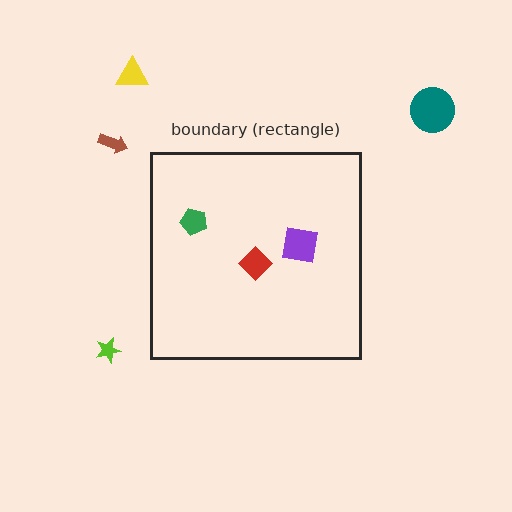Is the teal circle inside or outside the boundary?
Outside.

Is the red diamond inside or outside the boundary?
Inside.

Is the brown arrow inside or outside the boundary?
Outside.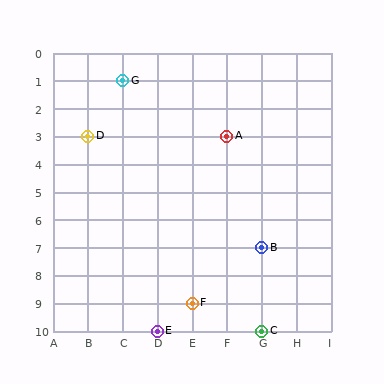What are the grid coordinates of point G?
Point G is at grid coordinates (C, 1).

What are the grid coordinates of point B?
Point B is at grid coordinates (G, 7).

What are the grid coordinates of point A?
Point A is at grid coordinates (F, 3).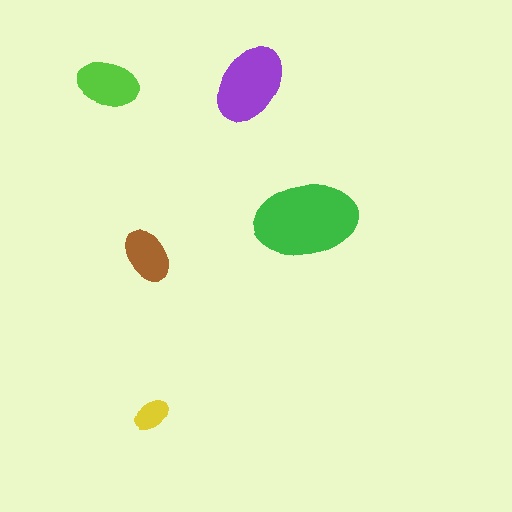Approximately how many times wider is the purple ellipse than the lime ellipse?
About 1.5 times wider.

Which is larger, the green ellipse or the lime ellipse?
The green one.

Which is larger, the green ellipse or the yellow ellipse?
The green one.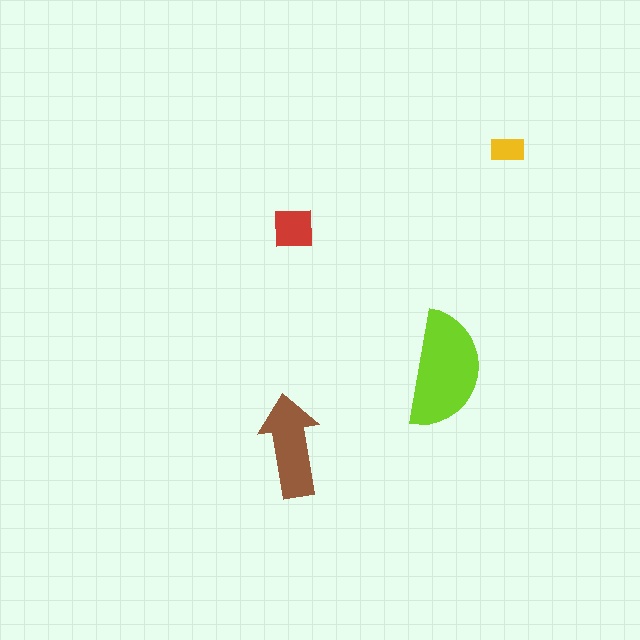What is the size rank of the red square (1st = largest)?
3rd.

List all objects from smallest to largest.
The yellow rectangle, the red square, the brown arrow, the lime semicircle.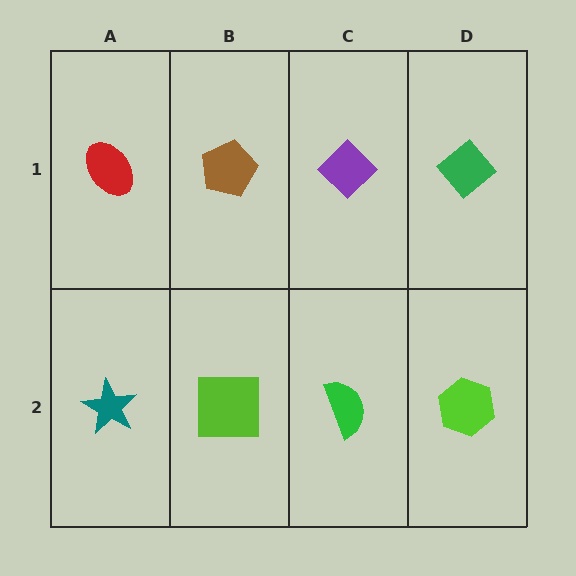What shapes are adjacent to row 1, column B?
A lime square (row 2, column B), a red ellipse (row 1, column A), a purple diamond (row 1, column C).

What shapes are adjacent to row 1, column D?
A lime hexagon (row 2, column D), a purple diamond (row 1, column C).